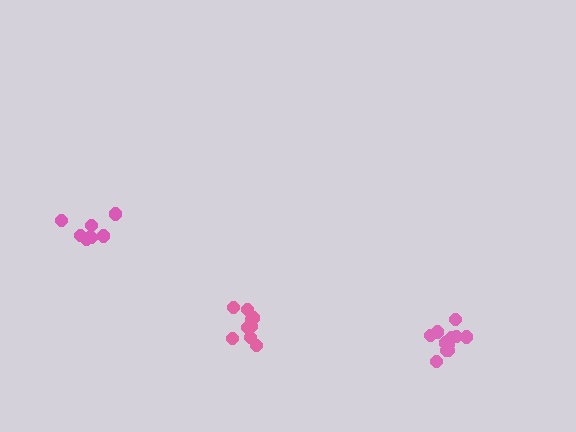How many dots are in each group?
Group 1: 12 dots, Group 2: 8 dots, Group 3: 9 dots (29 total).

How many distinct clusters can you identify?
There are 3 distinct clusters.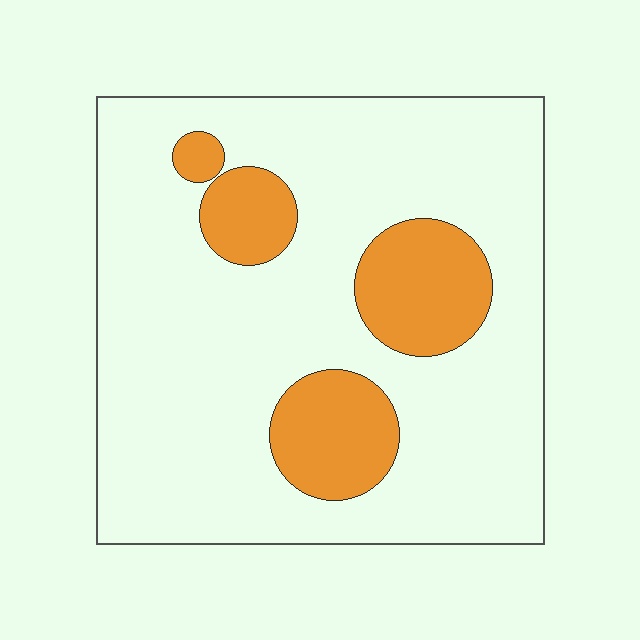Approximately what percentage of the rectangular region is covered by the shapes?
Approximately 20%.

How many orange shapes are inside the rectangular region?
4.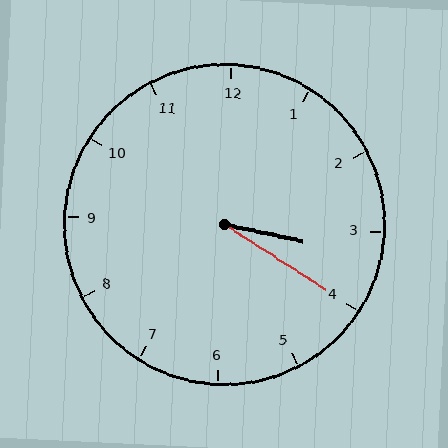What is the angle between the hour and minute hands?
Approximately 20 degrees.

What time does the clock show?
3:20.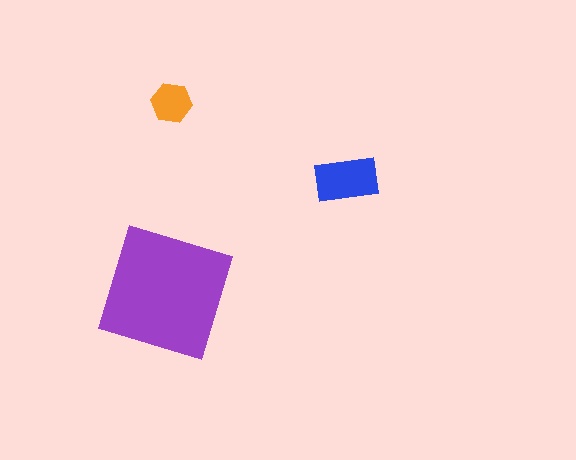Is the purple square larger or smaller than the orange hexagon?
Larger.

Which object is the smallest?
The orange hexagon.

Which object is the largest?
The purple square.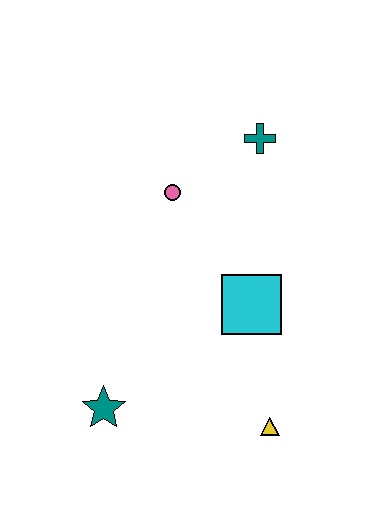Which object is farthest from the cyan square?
The teal star is farthest from the cyan square.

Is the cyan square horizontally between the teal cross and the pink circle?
Yes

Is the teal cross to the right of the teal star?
Yes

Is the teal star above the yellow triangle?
Yes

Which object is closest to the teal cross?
The pink circle is closest to the teal cross.